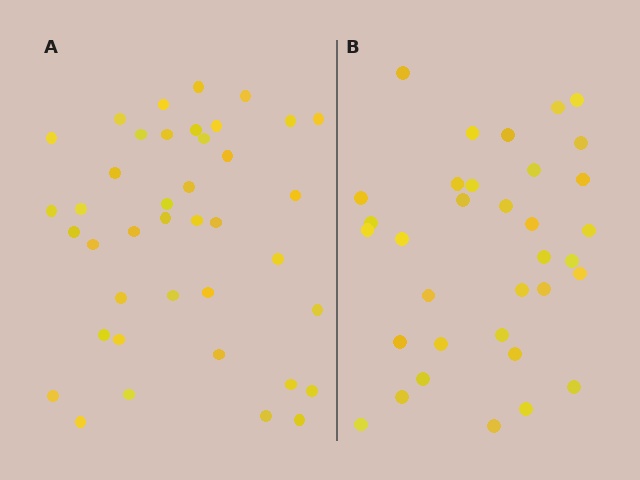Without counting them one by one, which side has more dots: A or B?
Region A (the left region) has more dots.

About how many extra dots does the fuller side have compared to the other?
Region A has about 6 more dots than region B.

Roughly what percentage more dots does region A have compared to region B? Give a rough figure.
About 20% more.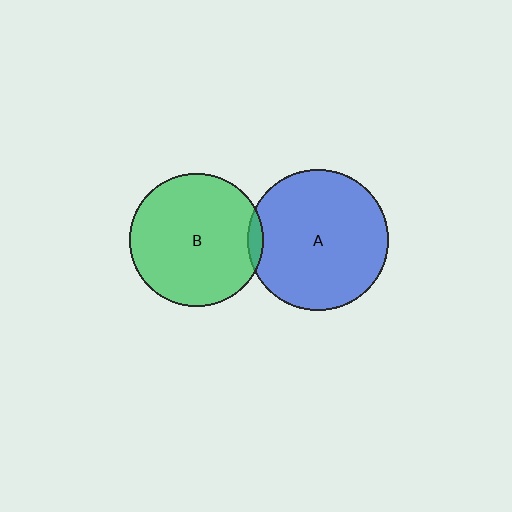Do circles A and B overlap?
Yes.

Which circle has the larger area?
Circle A (blue).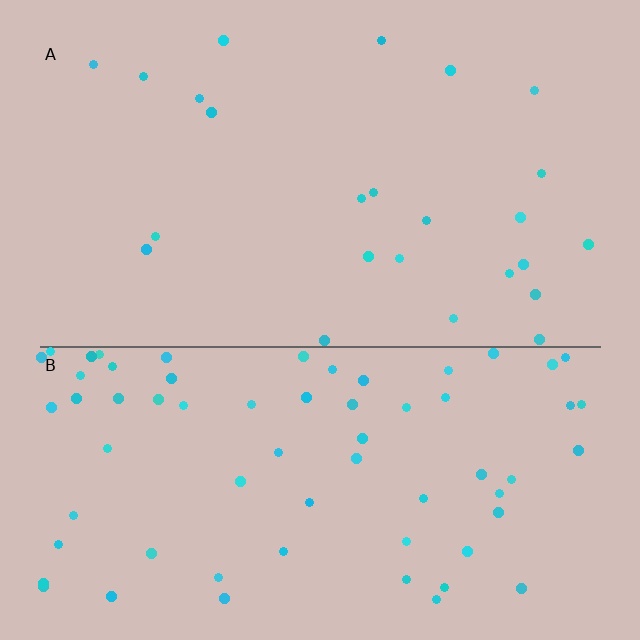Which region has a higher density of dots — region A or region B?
B (the bottom).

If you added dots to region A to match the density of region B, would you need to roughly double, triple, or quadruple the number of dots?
Approximately triple.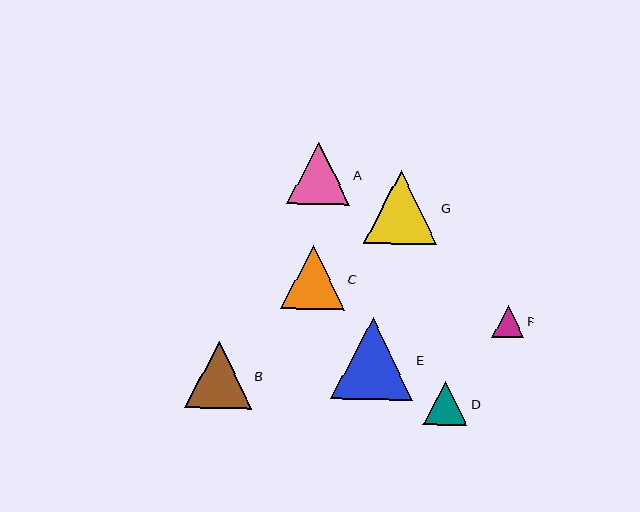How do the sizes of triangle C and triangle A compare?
Triangle C and triangle A are approximately the same size.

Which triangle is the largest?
Triangle E is the largest with a size of approximately 82 pixels.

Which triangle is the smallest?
Triangle F is the smallest with a size of approximately 32 pixels.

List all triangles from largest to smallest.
From largest to smallest: E, G, B, C, A, D, F.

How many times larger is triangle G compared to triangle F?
Triangle G is approximately 2.3 times the size of triangle F.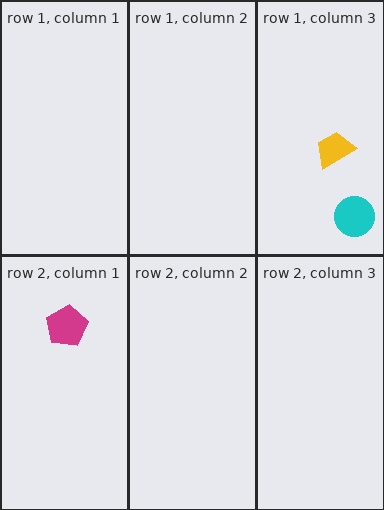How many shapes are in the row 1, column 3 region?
2.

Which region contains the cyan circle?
The row 1, column 3 region.